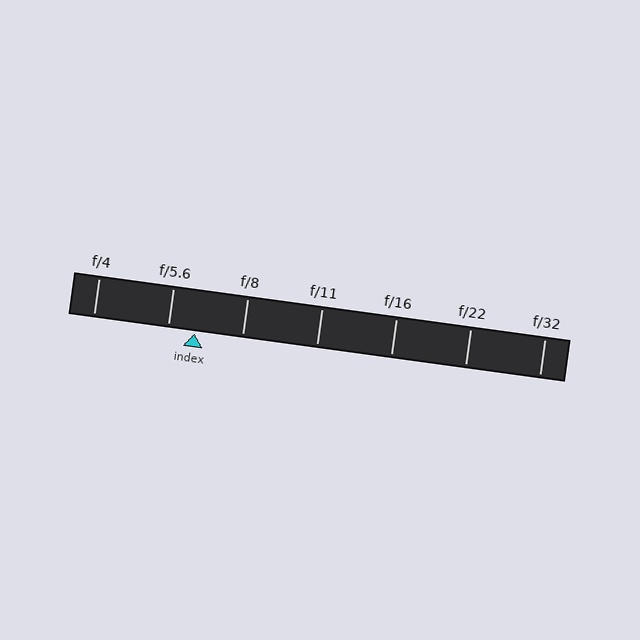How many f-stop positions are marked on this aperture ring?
There are 7 f-stop positions marked.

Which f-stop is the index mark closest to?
The index mark is closest to f/5.6.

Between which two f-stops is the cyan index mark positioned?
The index mark is between f/5.6 and f/8.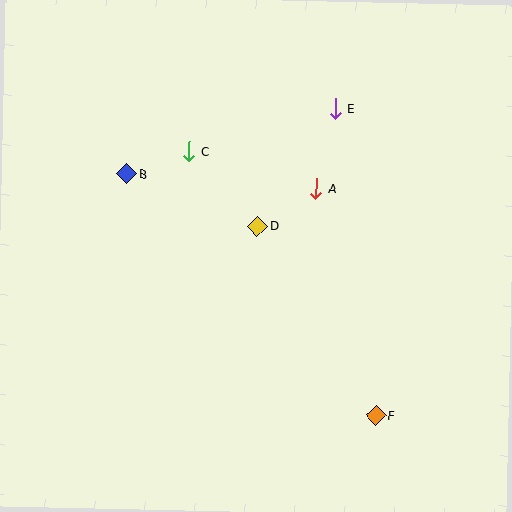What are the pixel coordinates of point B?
Point B is at (127, 174).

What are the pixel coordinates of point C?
Point C is at (189, 151).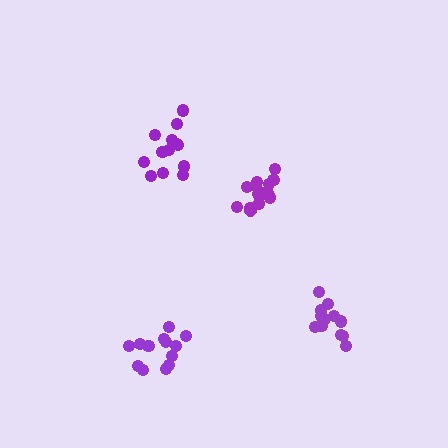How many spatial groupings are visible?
There are 4 spatial groupings.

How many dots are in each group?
Group 1: 14 dots, Group 2: 13 dots, Group 3: 13 dots, Group 4: 12 dots (52 total).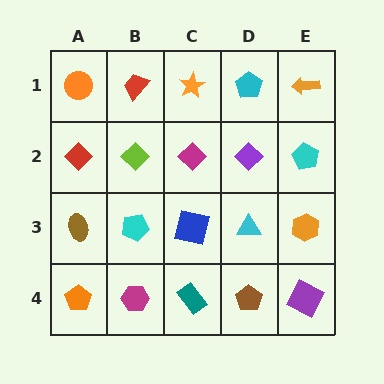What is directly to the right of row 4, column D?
A purple square.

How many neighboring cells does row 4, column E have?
2.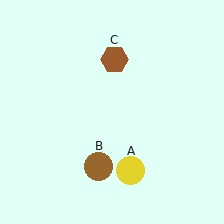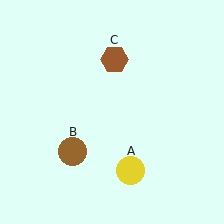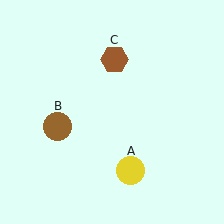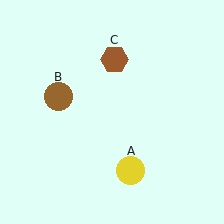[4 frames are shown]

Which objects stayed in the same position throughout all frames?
Yellow circle (object A) and brown hexagon (object C) remained stationary.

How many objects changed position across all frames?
1 object changed position: brown circle (object B).